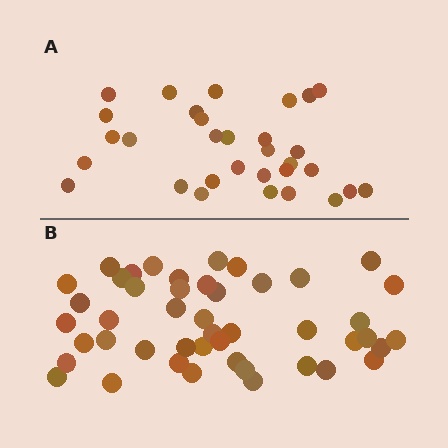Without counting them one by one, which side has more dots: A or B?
Region B (the bottom region) has more dots.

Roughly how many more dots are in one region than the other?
Region B has approximately 15 more dots than region A.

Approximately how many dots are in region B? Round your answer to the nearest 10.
About 50 dots. (The exact count is 46, which rounds to 50.)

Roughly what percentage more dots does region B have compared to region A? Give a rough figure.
About 50% more.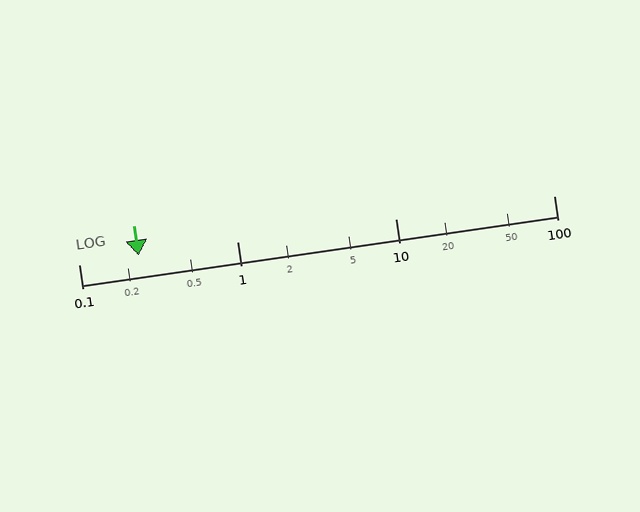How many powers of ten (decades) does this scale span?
The scale spans 3 decades, from 0.1 to 100.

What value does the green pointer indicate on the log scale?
The pointer indicates approximately 0.24.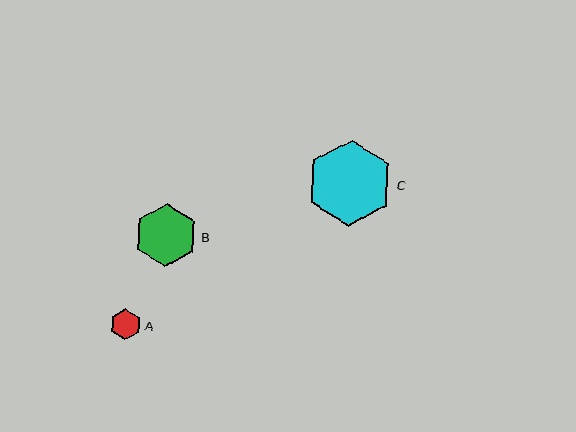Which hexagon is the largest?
Hexagon C is the largest with a size of approximately 86 pixels.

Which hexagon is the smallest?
Hexagon A is the smallest with a size of approximately 31 pixels.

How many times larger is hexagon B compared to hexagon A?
Hexagon B is approximately 2.0 times the size of hexagon A.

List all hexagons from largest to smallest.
From largest to smallest: C, B, A.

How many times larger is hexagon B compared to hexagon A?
Hexagon B is approximately 2.0 times the size of hexagon A.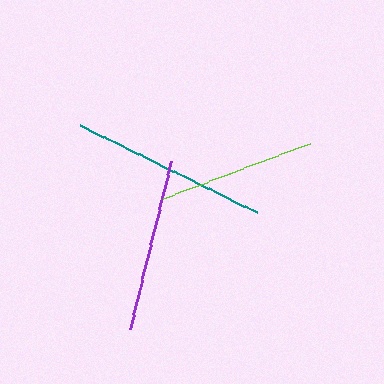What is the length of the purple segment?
The purple segment is approximately 174 pixels long.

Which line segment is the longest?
The teal line is the longest at approximately 197 pixels.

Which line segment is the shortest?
The lime line is the shortest at approximately 157 pixels.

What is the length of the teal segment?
The teal segment is approximately 197 pixels long.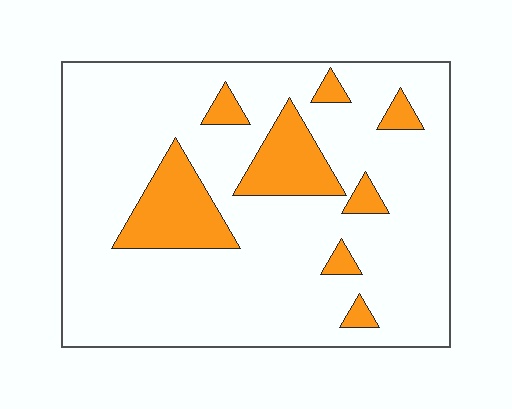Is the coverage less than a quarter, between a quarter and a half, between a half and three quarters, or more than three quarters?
Less than a quarter.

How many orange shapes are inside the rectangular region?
8.